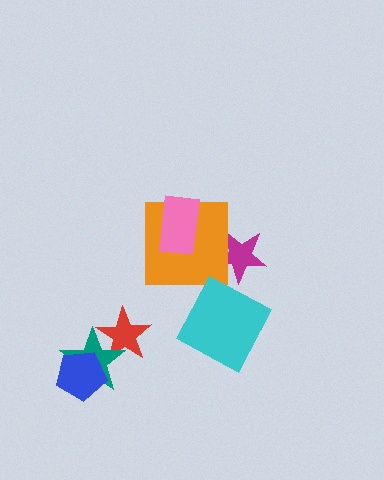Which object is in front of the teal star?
The blue pentagon is in front of the teal star.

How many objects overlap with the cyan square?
0 objects overlap with the cyan square.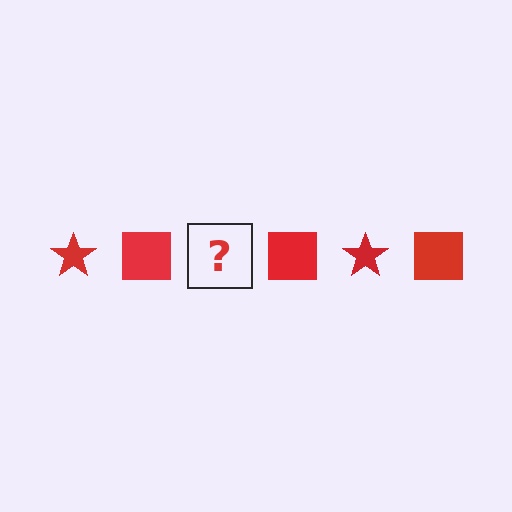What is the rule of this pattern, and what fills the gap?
The rule is that the pattern cycles through star, square shapes in red. The gap should be filled with a red star.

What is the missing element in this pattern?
The missing element is a red star.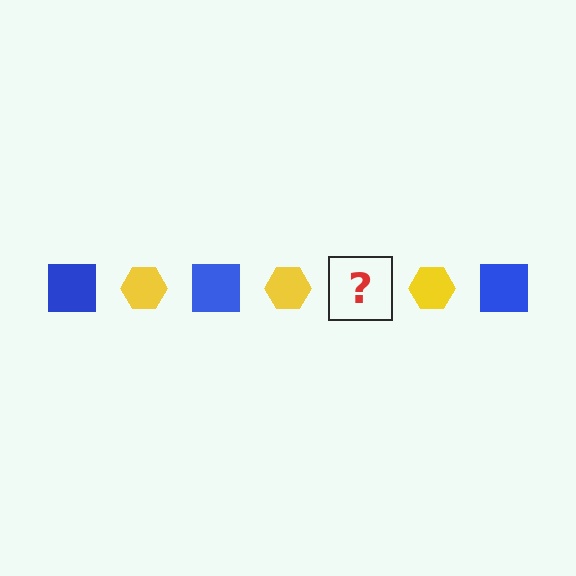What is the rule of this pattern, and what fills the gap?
The rule is that the pattern alternates between blue square and yellow hexagon. The gap should be filled with a blue square.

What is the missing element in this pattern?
The missing element is a blue square.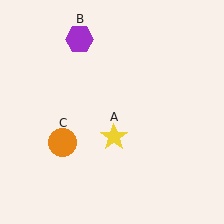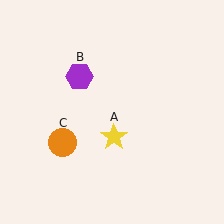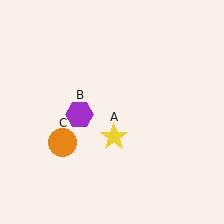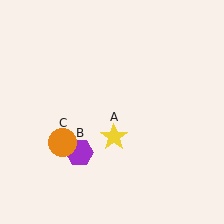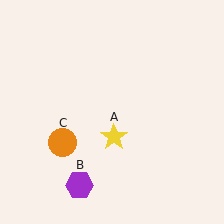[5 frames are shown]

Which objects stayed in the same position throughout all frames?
Yellow star (object A) and orange circle (object C) remained stationary.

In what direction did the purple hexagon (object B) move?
The purple hexagon (object B) moved down.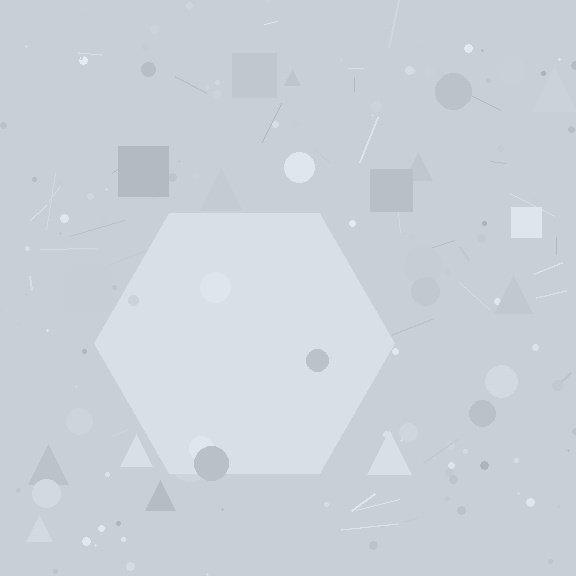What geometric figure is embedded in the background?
A hexagon is embedded in the background.